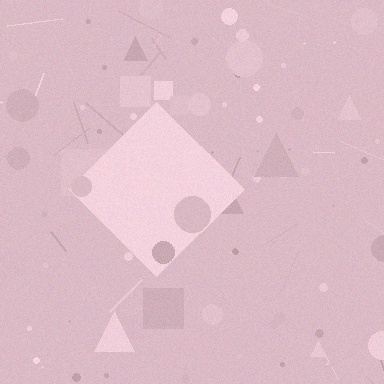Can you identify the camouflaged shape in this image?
The camouflaged shape is a diamond.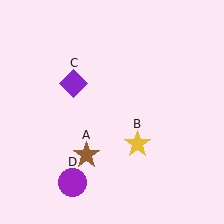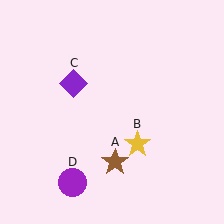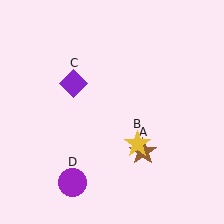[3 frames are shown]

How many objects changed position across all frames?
1 object changed position: brown star (object A).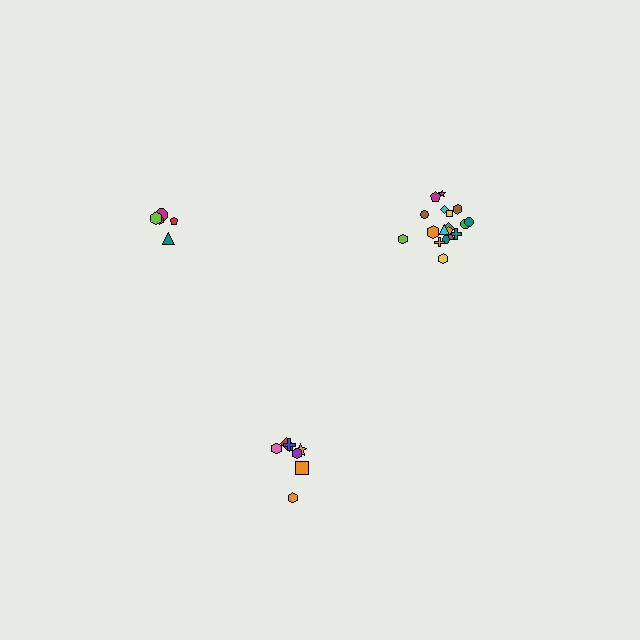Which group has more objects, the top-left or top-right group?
The top-right group.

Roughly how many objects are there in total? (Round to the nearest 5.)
Roughly 30 objects in total.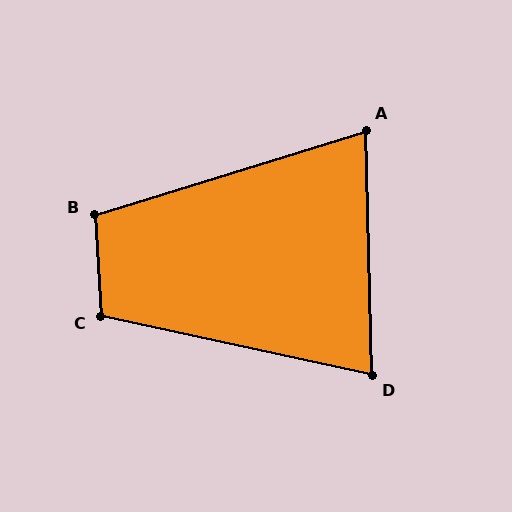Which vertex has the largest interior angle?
C, at approximately 105 degrees.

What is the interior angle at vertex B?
Approximately 104 degrees (obtuse).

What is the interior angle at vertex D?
Approximately 76 degrees (acute).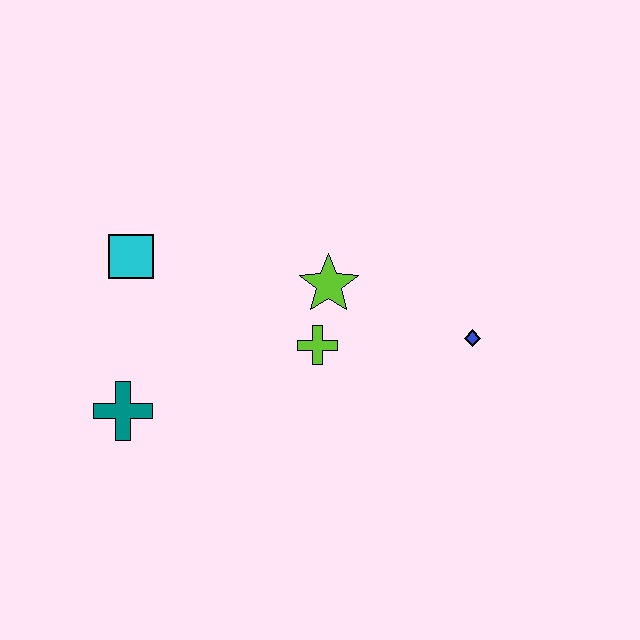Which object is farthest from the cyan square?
The blue diamond is farthest from the cyan square.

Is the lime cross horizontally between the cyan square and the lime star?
Yes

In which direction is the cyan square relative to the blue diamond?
The cyan square is to the left of the blue diamond.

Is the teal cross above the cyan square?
No